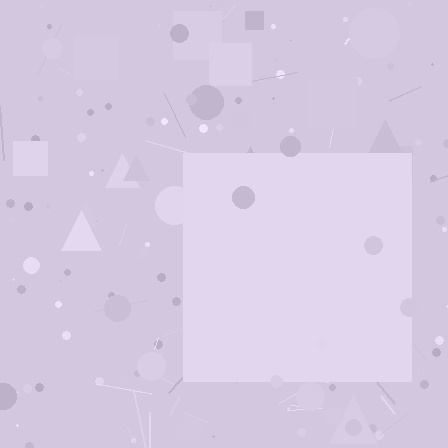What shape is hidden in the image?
A square is hidden in the image.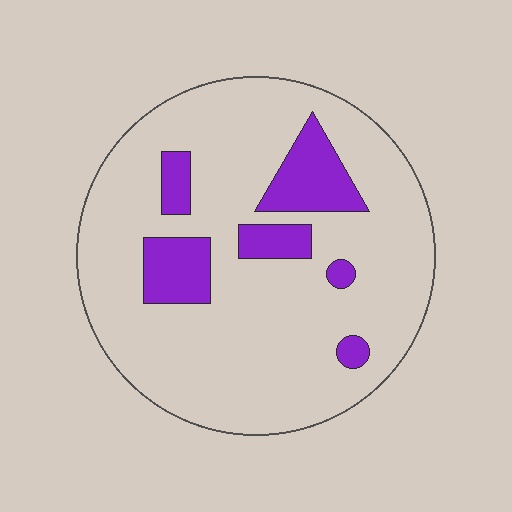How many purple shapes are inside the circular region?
6.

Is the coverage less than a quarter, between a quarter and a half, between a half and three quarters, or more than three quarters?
Less than a quarter.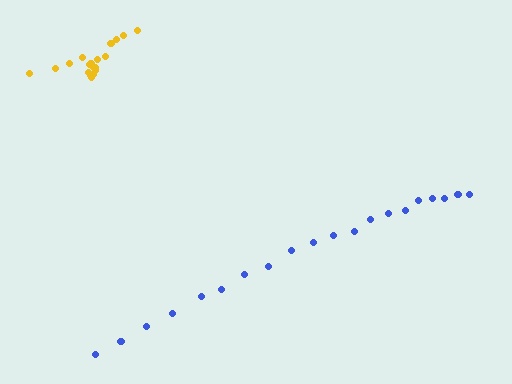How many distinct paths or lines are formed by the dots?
There are 2 distinct paths.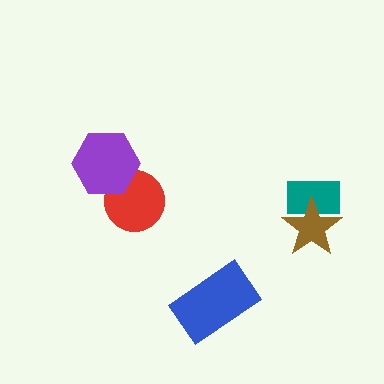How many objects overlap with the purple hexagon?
1 object overlaps with the purple hexagon.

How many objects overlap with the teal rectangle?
1 object overlaps with the teal rectangle.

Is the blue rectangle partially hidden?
No, no other shape covers it.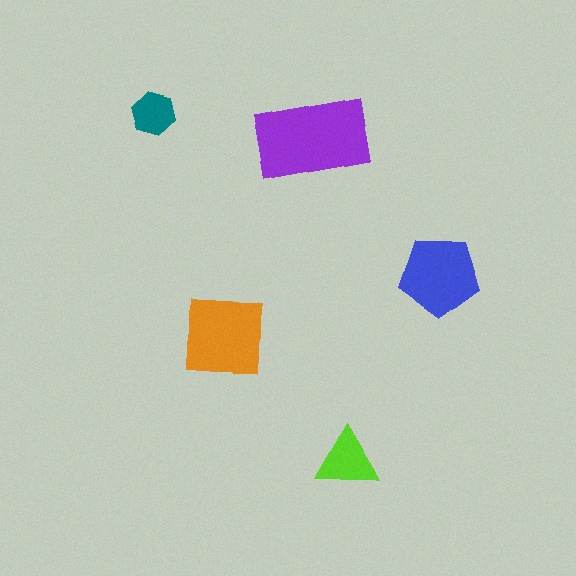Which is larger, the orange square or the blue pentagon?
The orange square.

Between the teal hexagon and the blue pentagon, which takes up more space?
The blue pentagon.